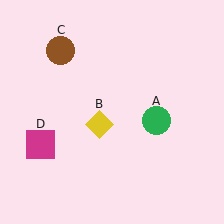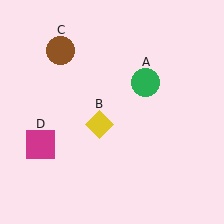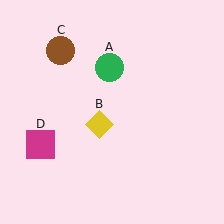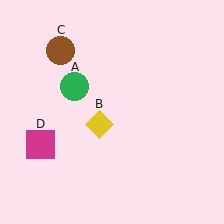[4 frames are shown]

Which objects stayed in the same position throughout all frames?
Yellow diamond (object B) and brown circle (object C) and magenta square (object D) remained stationary.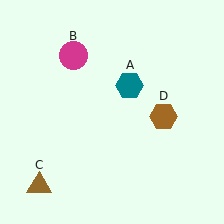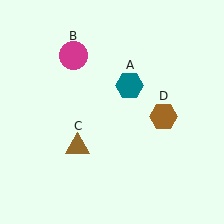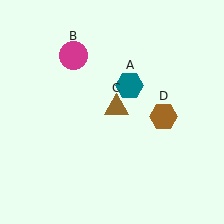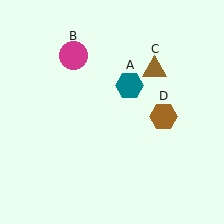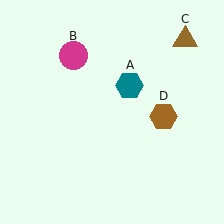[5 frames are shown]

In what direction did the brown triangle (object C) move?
The brown triangle (object C) moved up and to the right.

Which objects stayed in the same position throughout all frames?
Teal hexagon (object A) and magenta circle (object B) and brown hexagon (object D) remained stationary.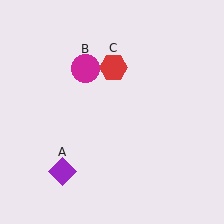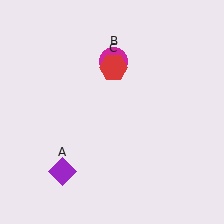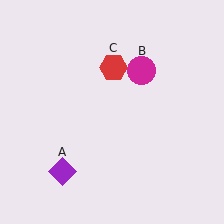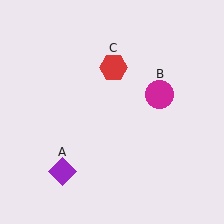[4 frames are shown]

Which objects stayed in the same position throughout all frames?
Purple diamond (object A) and red hexagon (object C) remained stationary.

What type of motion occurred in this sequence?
The magenta circle (object B) rotated clockwise around the center of the scene.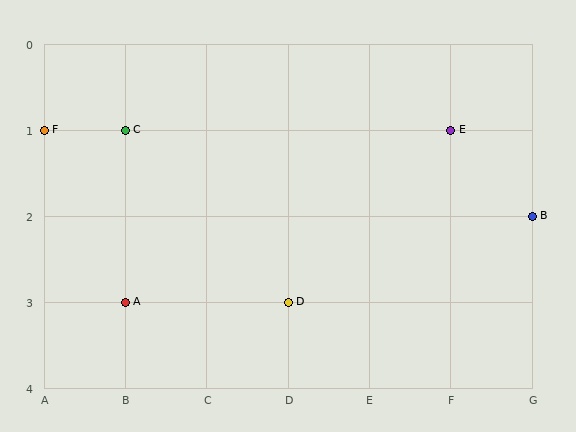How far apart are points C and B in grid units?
Points C and B are 5 columns and 1 row apart (about 5.1 grid units diagonally).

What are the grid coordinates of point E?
Point E is at grid coordinates (F, 1).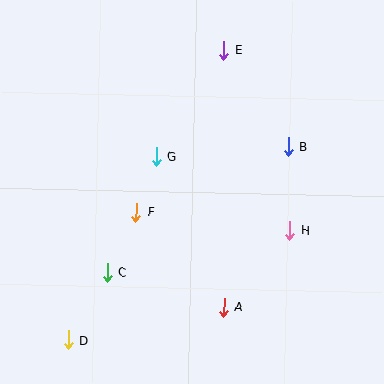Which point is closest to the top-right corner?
Point E is closest to the top-right corner.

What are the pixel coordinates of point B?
Point B is at (288, 147).